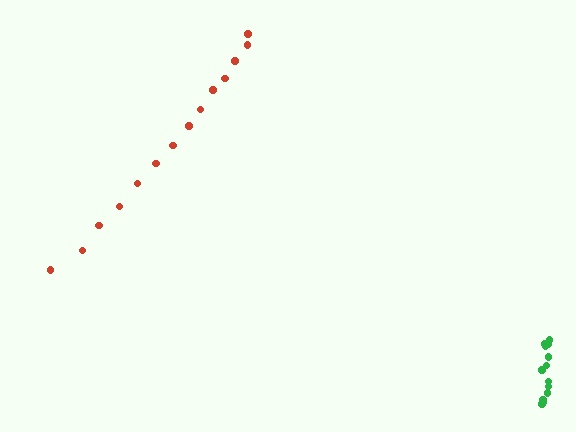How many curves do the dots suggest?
There are 2 distinct paths.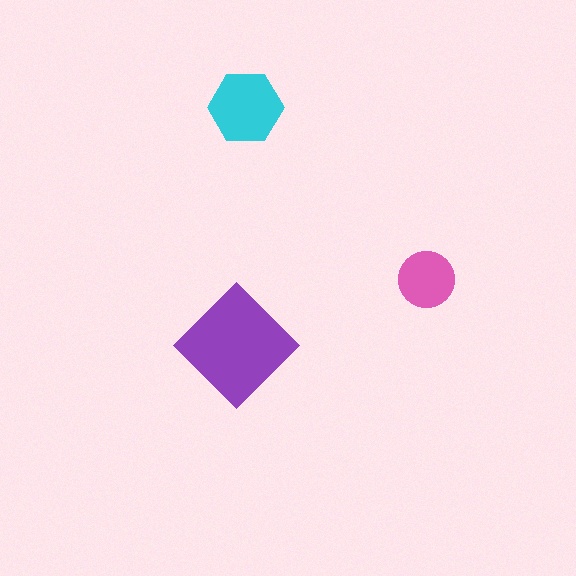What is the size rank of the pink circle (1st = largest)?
3rd.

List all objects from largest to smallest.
The purple diamond, the cyan hexagon, the pink circle.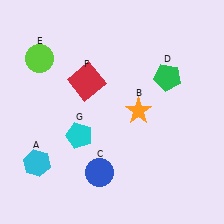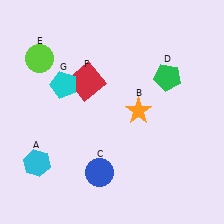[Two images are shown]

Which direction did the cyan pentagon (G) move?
The cyan pentagon (G) moved up.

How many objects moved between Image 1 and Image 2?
1 object moved between the two images.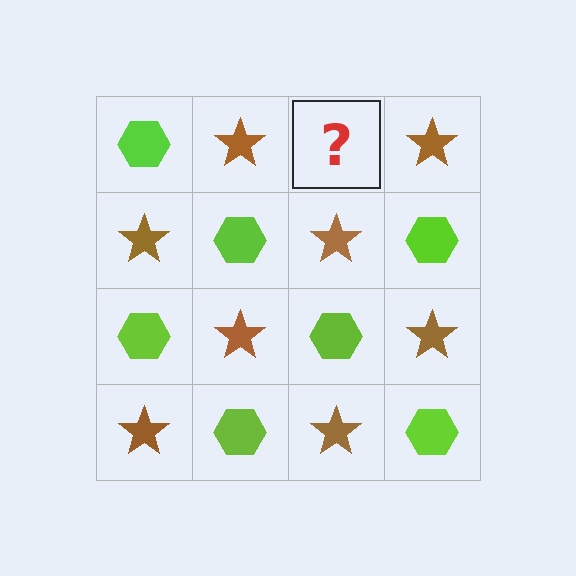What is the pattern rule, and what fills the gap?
The rule is that it alternates lime hexagon and brown star in a checkerboard pattern. The gap should be filled with a lime hexagon.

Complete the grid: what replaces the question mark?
The question mark should be replaced with a lime hexagon.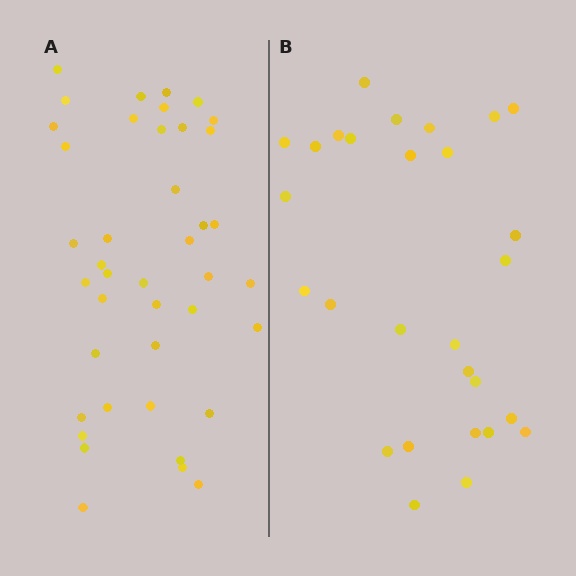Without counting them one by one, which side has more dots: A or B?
Region A (the left region) has more dots.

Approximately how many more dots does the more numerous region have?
Region A has approximately 15 more dots than region B.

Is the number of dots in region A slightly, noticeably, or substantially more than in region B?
Region A has substantially more. The ratio is roughly 1.5 to 1.